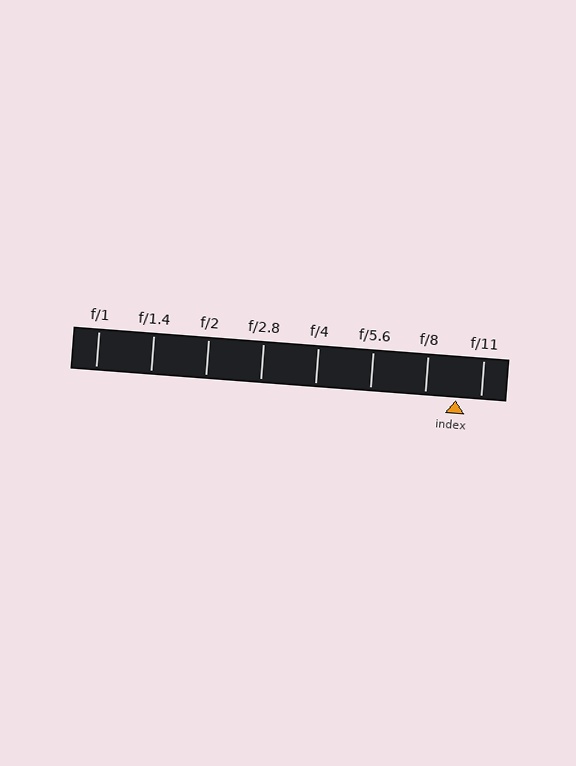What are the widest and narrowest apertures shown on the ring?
The widest aperture shown is f/1 and the narrowest is f/11.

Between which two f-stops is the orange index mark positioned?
The index mark is between f/8 and f/11.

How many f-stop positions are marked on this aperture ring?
There are 8 f-stop positions marked.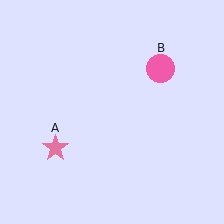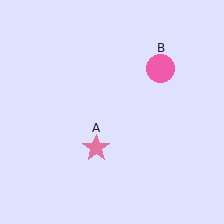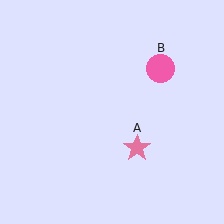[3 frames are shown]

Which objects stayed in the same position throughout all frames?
Pink circle (object B) remained stationary.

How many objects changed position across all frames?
1 object changed position: pink star (object A).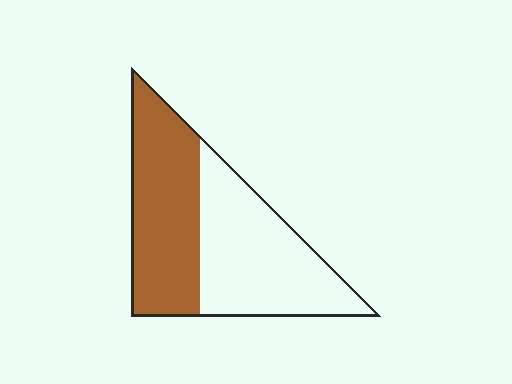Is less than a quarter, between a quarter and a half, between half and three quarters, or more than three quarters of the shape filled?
Between a quarter and a half.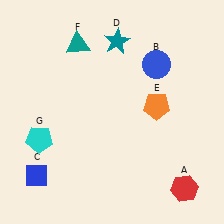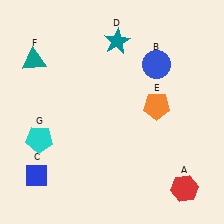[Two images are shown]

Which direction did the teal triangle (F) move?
The teal triangle (F) moved left.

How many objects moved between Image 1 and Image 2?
1 object moved between the two images.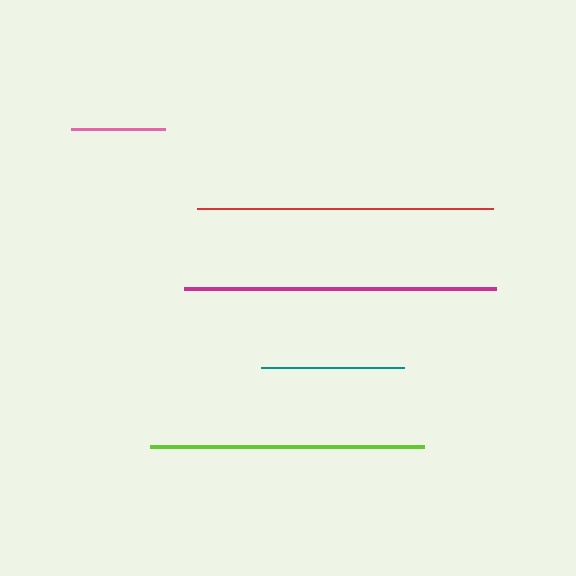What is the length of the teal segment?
The teal segment is approximately 143 pixels long.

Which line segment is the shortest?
The pink line is the shortest at approximately 95 pixels.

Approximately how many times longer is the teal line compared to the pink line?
The teal line is approximately 1.5 times the length of the pink line.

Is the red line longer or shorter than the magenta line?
The magenta line is longer than the red line.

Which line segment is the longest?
The magenta line is the longest at approximately 312 pixels.